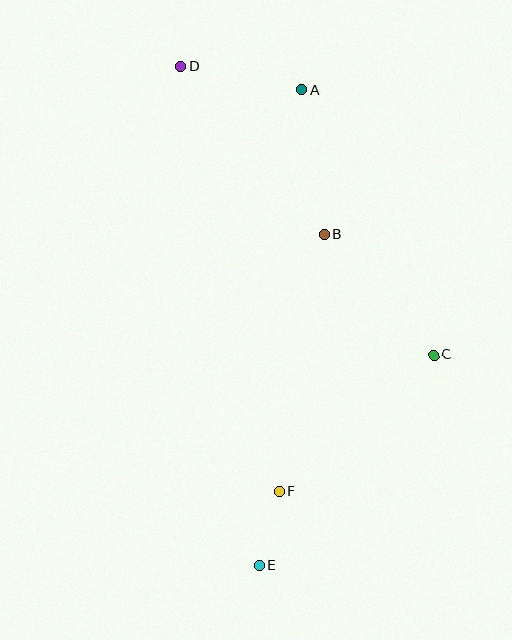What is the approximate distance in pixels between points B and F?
The distance between B and F is approximately 261 pixels.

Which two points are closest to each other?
Points E and F are closest to each other.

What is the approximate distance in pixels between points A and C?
The distance between A and C is approximately 296 pixels.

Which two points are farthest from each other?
Points D and E are farthest from each other.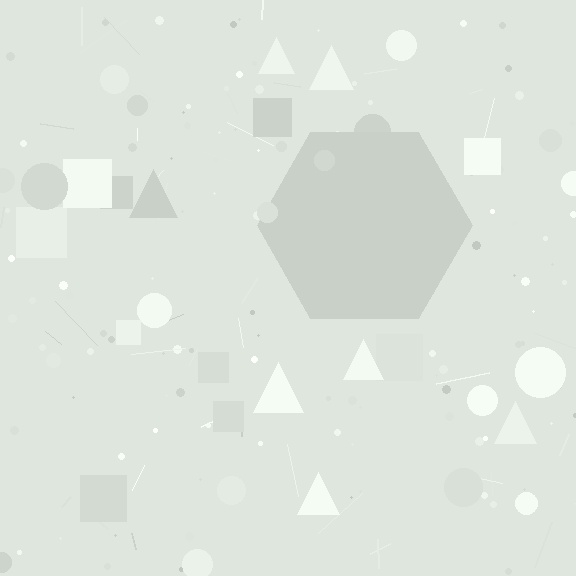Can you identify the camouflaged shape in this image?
The camouflaged shape is a hexagon.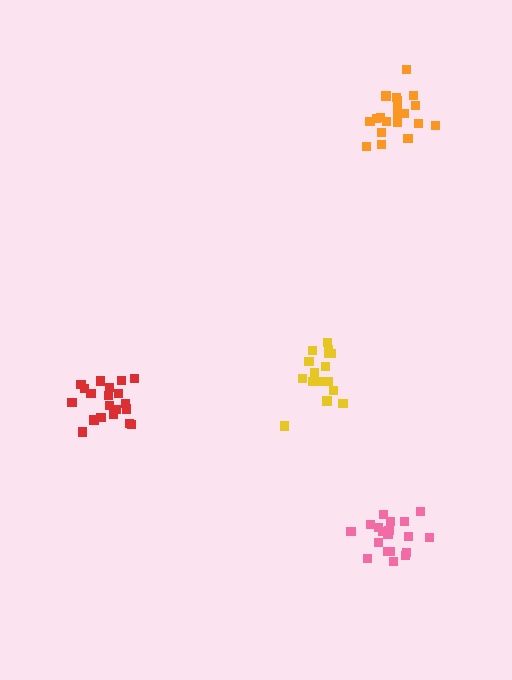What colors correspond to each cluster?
The clusters are colored: pink, red, yellow, orange.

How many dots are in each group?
Group 1: 19 dots, Group 2: 20 dots, Group 3: 17 dots, Group 4: 20 dots (76 total).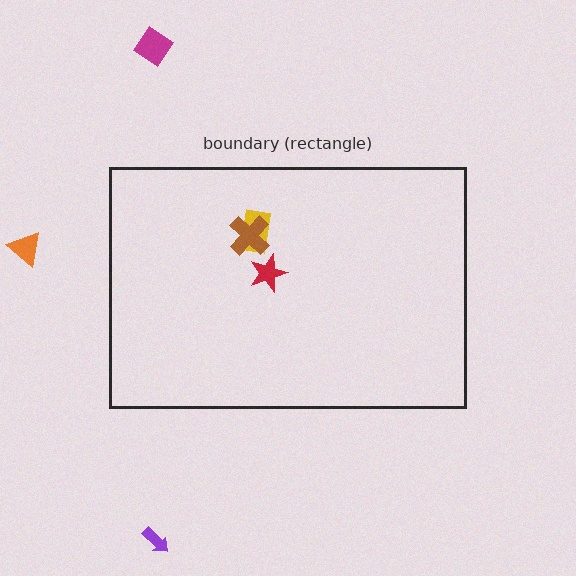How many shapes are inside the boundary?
3 inside, 3 outside.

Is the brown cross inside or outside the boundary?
Inside.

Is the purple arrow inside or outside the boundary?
Outside.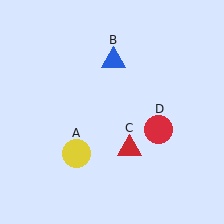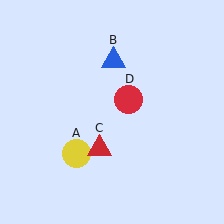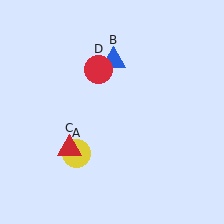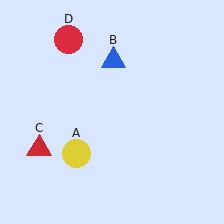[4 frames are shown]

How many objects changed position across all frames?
2 objects changed position: red triangle (object C), red circle (object D).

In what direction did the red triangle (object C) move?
The red triangle (object C) moved left.